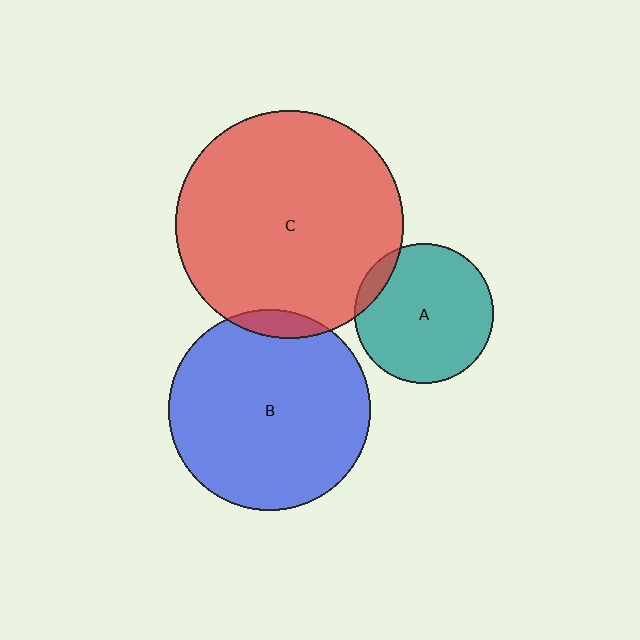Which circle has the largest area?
Circle C (red).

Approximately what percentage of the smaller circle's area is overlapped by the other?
Approximately 10%.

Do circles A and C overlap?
Yes.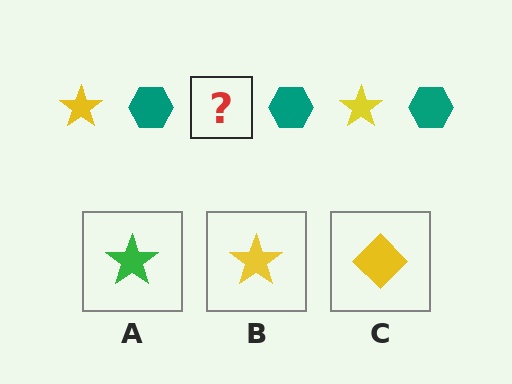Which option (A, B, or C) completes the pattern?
B.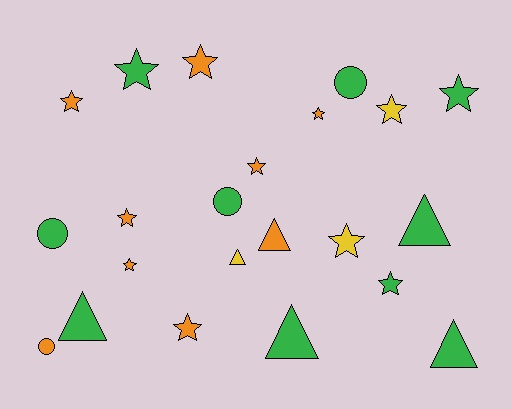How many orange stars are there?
There are 7 orange stars.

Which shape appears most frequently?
Star, with 12 objects.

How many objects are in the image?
There are 22 objects.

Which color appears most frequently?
Green, with 10 objects.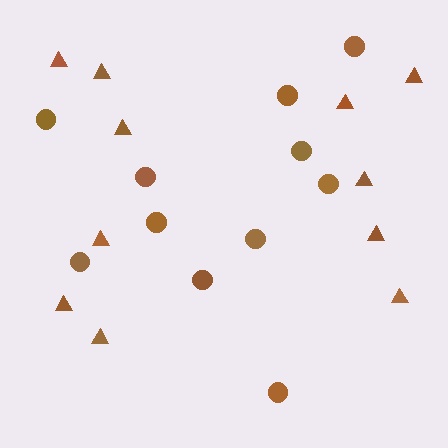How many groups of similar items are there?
There are 2 groups: one group of circles (11) and one group of triangles (11).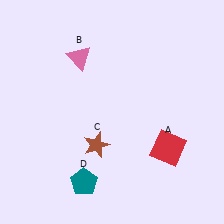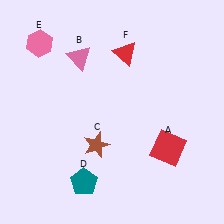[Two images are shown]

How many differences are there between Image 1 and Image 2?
There are 2 differences between the two images.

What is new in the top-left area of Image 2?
A pink hexagon (E) was added in the top-left area of Image 2.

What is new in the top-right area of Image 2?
A red triangle (F) was added in the top-right area of Image 2.